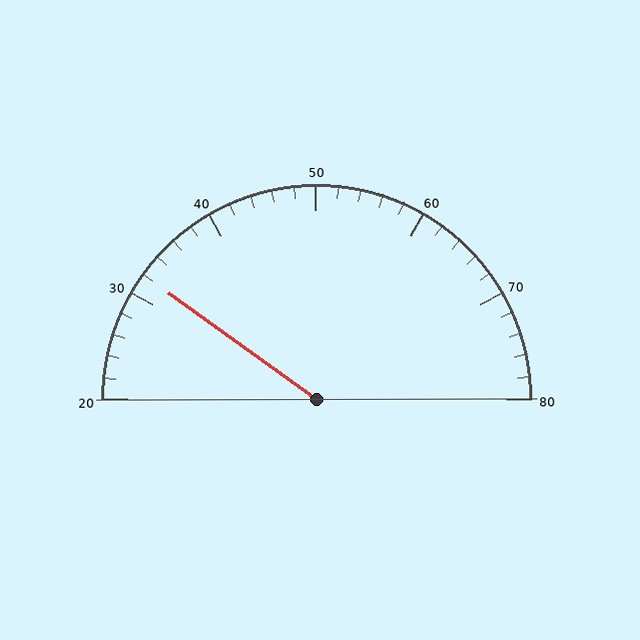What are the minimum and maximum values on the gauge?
The gauge ranges from 20 to 80.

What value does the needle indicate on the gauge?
The needle indicates approximately 32.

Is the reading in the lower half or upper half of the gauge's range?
The reading is in the lower half of the range (20 to 80).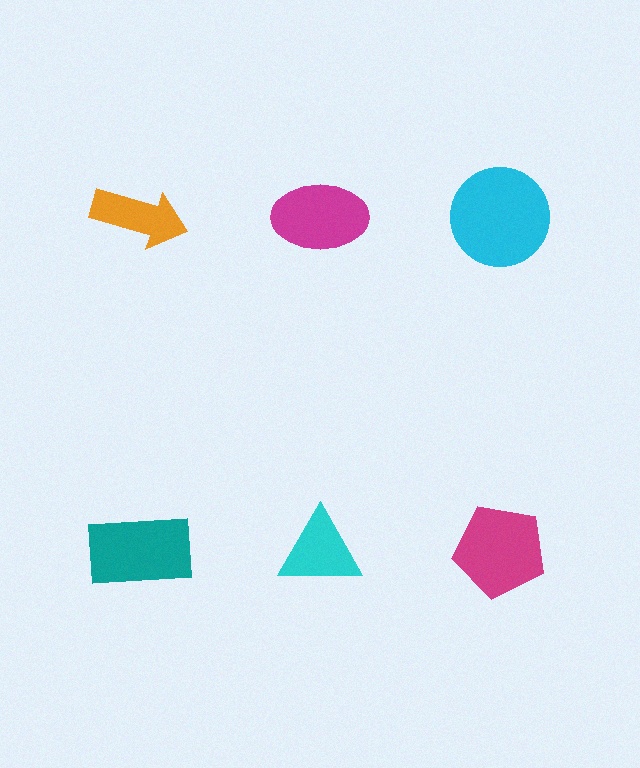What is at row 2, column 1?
A teal rectangle.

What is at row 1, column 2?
A magenta ellipse.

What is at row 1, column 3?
A cyan circle.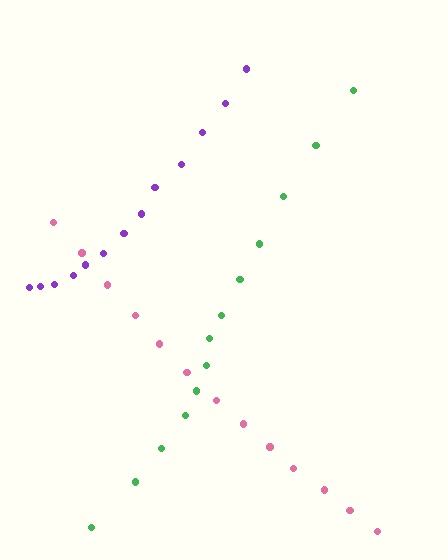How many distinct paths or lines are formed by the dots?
There are 3 distinct paths.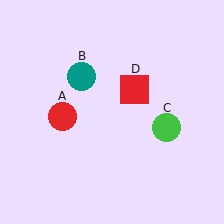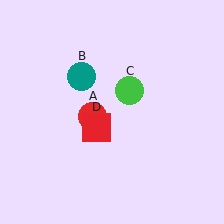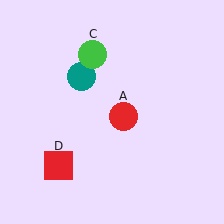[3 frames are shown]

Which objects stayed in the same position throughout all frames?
Teal circle (object B) remained stationary.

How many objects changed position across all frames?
3 objects changed position: red circle (object A), green circle (object C), red square (object D).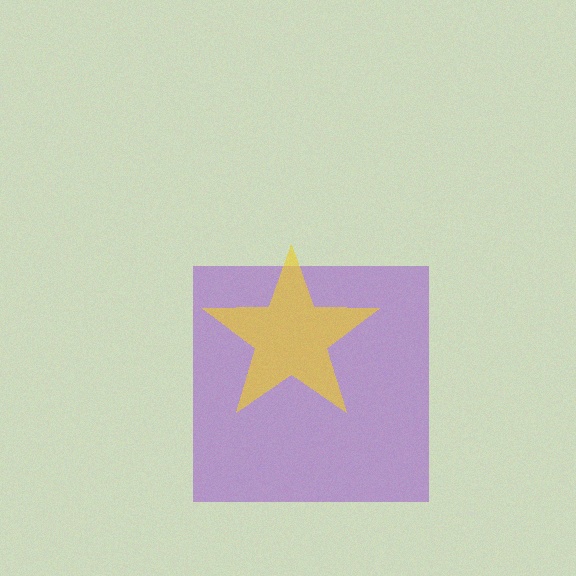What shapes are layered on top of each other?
The layered shapes are: a purple square, a yellow star.